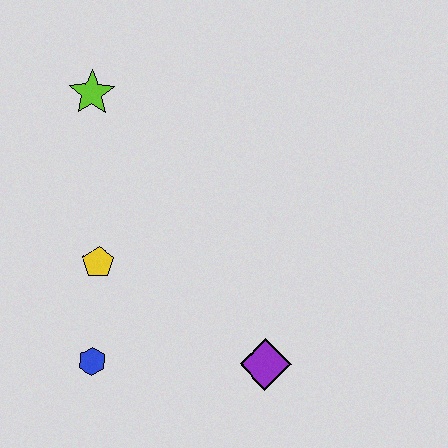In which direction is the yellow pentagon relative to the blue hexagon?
The yellow pentagon is above the blue hexagon.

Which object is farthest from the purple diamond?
The lime star is farthest from the purple diamond.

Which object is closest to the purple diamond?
The blue hexagon is closest to the purple diamond.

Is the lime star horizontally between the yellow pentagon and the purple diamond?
No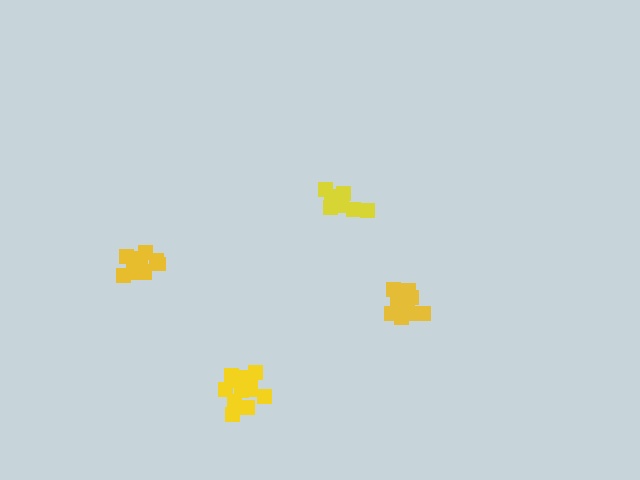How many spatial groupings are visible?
There are 4 spatial groupings.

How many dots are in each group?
Group 1: 10 dots, Group 2: 14 dots, Group 3: 14 dots, Group 4: 14 dots (52 total).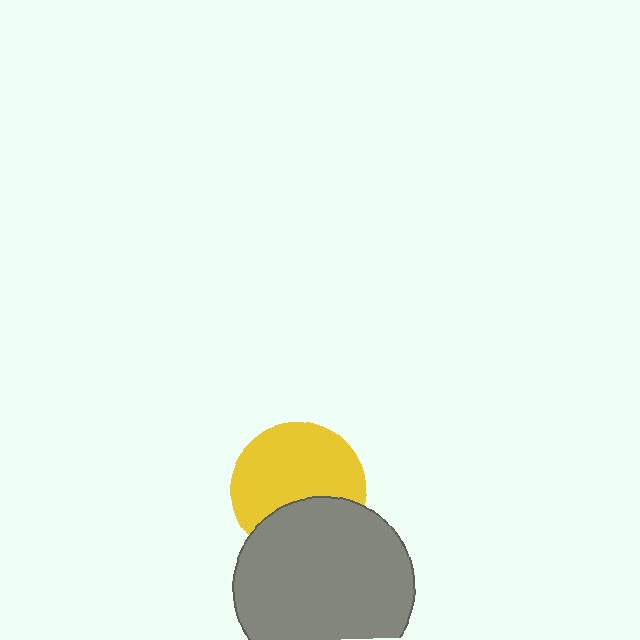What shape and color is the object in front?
The object in front is a gray circle.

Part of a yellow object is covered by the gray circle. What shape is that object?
It is a circle.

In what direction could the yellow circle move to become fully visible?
The yellow circle could move up. That would shift it out from behind the gray circle entirely.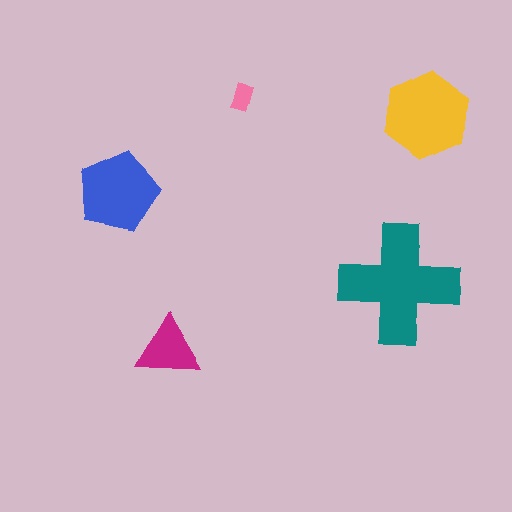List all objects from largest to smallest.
The teal cross, the yellow hexagon, the blue pentagon, the magenta triangle, the pink rectangle.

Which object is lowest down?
The magenta triangle is bottommost.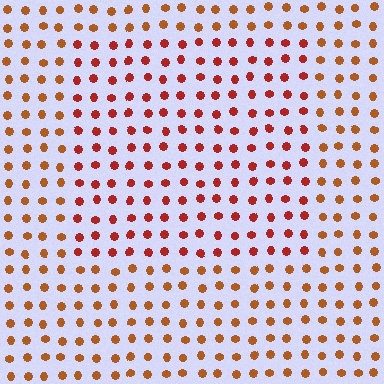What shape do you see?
I see a rectangle.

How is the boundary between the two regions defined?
The boundary is defined purely by a slight shift in hue (about 25 degrees). Spacing, size, and orientation are identical on both sides.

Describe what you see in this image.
The image is filled with small brown elements in a uniform arrangement. A rectangle-shaped region is visible where the elements are tinted to a slightly different hue, forming a subtle color boundary.